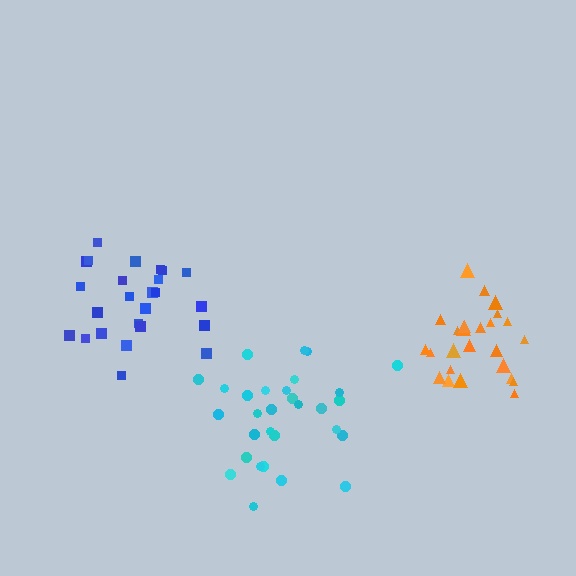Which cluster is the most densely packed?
Orange.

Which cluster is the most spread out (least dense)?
Blue.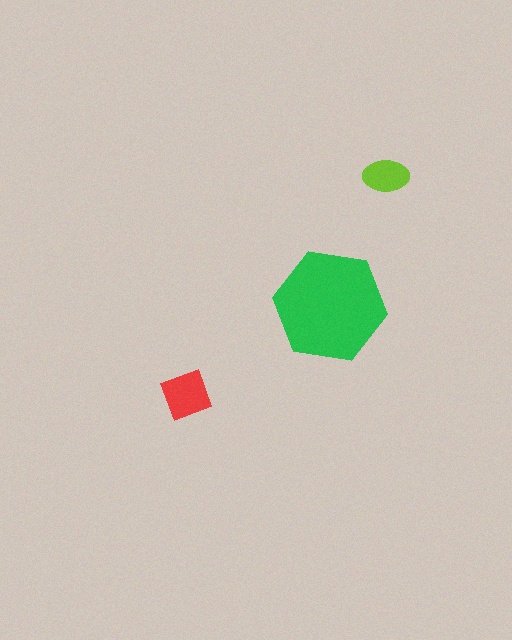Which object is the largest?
The green hexagon.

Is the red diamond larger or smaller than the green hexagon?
Smaller.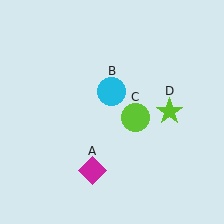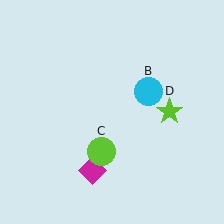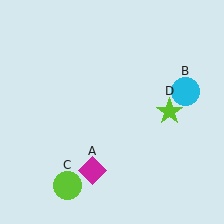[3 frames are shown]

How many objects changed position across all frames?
2 objects changed position: cyan circle (object B), lime circle (object C).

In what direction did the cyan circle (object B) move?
The cyan circle (object B) moved right.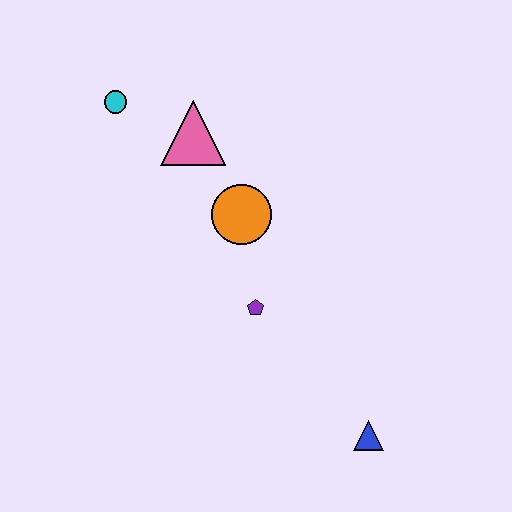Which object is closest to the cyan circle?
The pink triangle is closest to the cyan circle.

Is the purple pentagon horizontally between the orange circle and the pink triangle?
No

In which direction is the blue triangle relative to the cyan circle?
The blue triangle is below the cyan circle.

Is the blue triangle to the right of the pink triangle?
Yes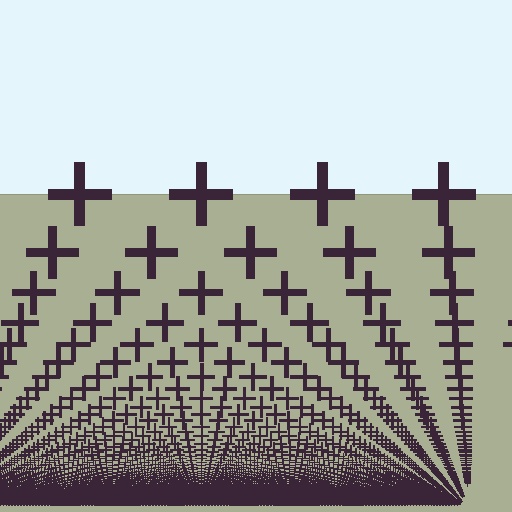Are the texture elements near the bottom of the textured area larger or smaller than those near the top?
Smaller. The gradient is inverted — elements near the bottom are smaller and denser.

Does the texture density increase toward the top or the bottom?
Density increases toward the bottom.